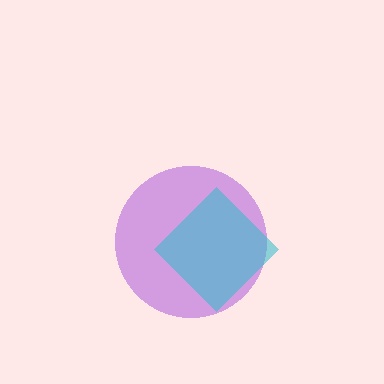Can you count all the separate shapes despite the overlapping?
Yes, there are 2 separate shapes.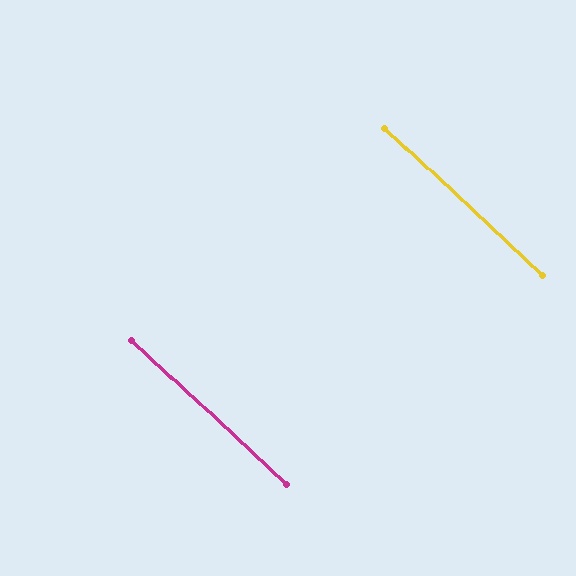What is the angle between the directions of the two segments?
Approximately 0 degrees.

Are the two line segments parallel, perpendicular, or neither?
Parallel — their directions differ by only 0.0°.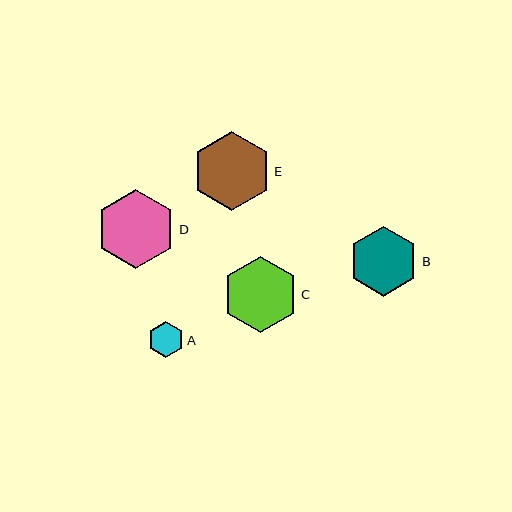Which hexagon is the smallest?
Hexagon A is the smallest with a size of approximately 36 pixels.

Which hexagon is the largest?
Hexagon E is the largest with a size of approximately 80 pixels.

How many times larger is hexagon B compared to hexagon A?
Hexagon B is approximately 1.9 times the size of hexagon A.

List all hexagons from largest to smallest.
From largest to smallest: E, D, C, B, A.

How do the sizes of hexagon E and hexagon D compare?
Hexagon E and hexagon D are approximately the same size.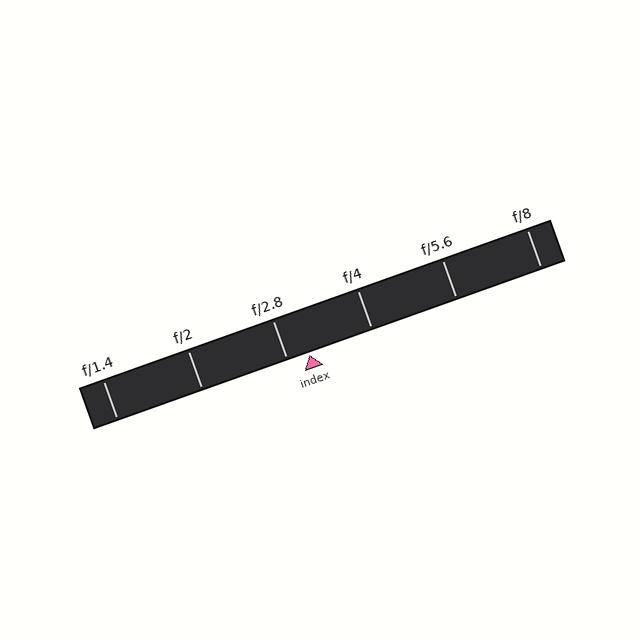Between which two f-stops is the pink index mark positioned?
The index mark is between f/2.8 and f/4.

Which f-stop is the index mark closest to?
The index mark is closest to f/2.8.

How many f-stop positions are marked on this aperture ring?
There are 6 f-stop positions marked.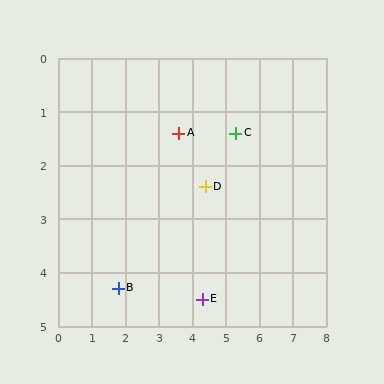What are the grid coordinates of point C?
Point C is at approximately (5.3, 1.4).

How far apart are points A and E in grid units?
Points A and E are about 3.2 grid units apart.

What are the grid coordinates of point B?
Point B is at approximately (1.8, 4.3).